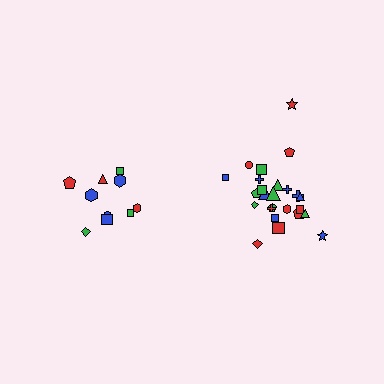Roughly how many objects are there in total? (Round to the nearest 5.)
Roughly 35 objects in total.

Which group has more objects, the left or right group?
The right group.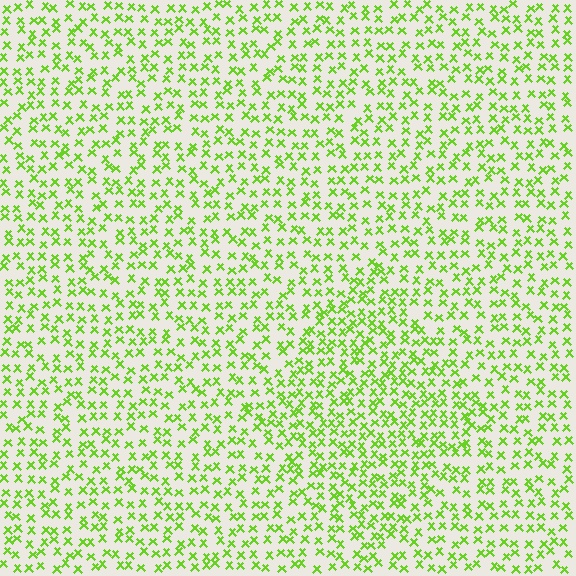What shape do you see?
I see a diamond.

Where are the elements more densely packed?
The elements are more densely packed inside the diamond boundary.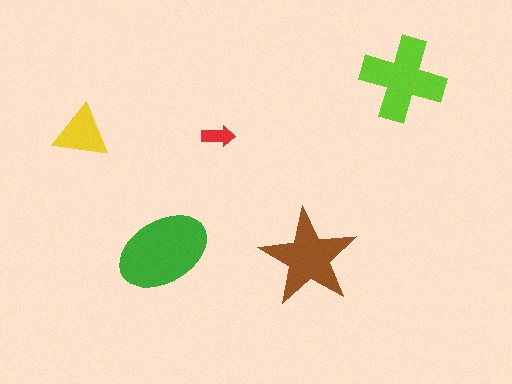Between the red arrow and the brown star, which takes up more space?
The brown star.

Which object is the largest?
The green ellipse.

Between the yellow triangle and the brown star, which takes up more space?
The brown star.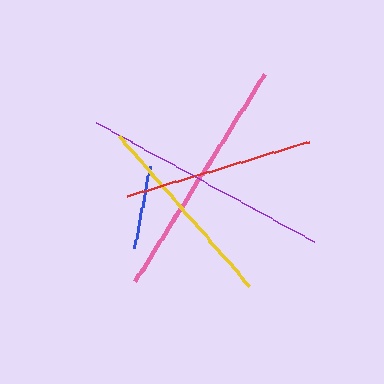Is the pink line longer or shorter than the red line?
The pink line is longer than the red line.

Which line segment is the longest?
The purple line is the longest at approximately 248 pixels.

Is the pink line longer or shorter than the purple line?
The purple line is longer than the pink line.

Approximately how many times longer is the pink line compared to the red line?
The pink line is approximately 1.3 times the length of the red line.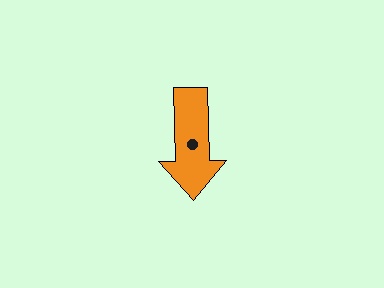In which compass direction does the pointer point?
South.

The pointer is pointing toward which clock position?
Roughly 6 o'clock.